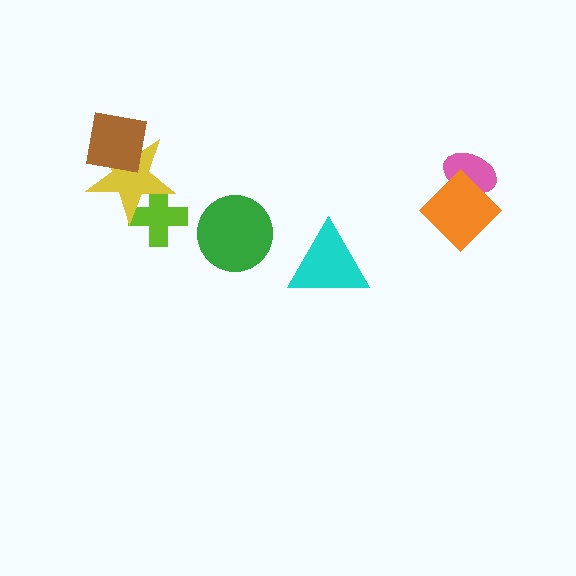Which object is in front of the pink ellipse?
The orange diamond is in front of the pink ellipse.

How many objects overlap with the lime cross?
1 object overlaps with the lime cross.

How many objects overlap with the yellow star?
2 objects overlap with the yellow star.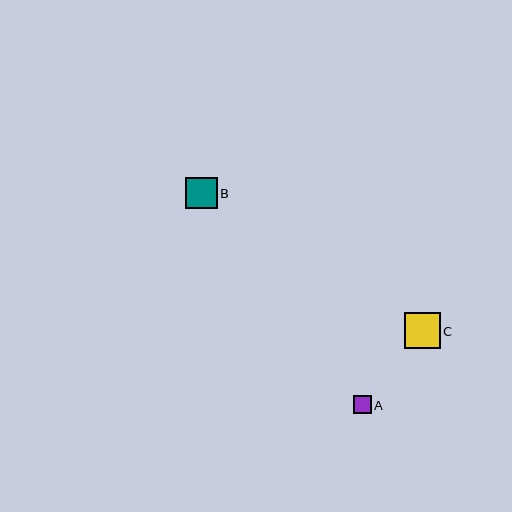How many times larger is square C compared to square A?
Square C is approximately 2.0 times the size of square A.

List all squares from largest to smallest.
From largest to smallest: C, B, A.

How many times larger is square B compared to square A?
Square B is approximately 1.7 times the size of square A.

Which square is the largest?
Square C is the largest with a size of approximately 36 pixels.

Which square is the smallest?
Square A is the smallest with a size of approximately 18 pixels.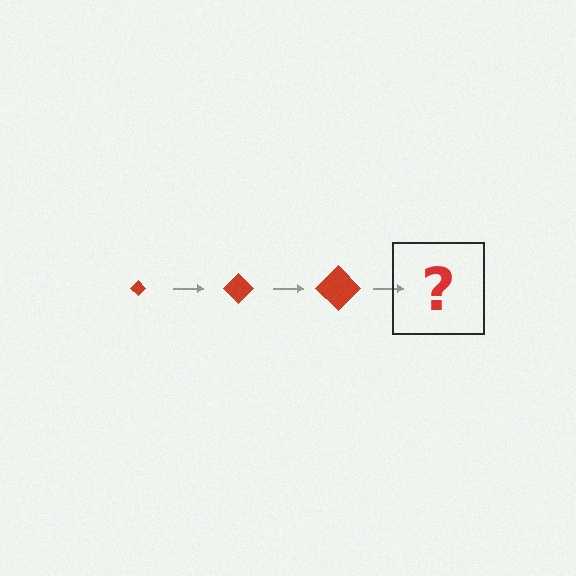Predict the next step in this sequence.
The next step is a red diamond, larger than the previous one.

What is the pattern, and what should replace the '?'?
The pattern is that the diamond gets progressively larger each step. The '?' should be a red diamond, larger than the previous one.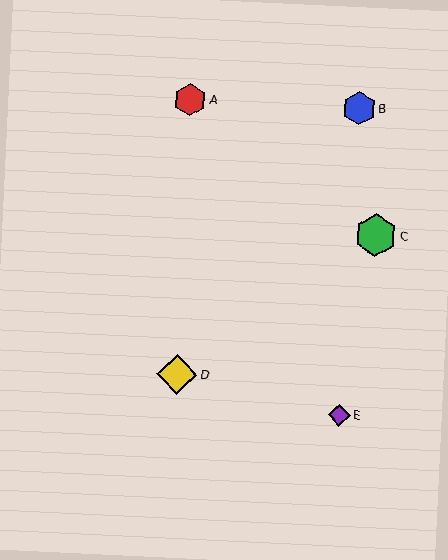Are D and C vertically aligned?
No, D is at x≈177 and C is at x≈376.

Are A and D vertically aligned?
Yes, both are at x≈190.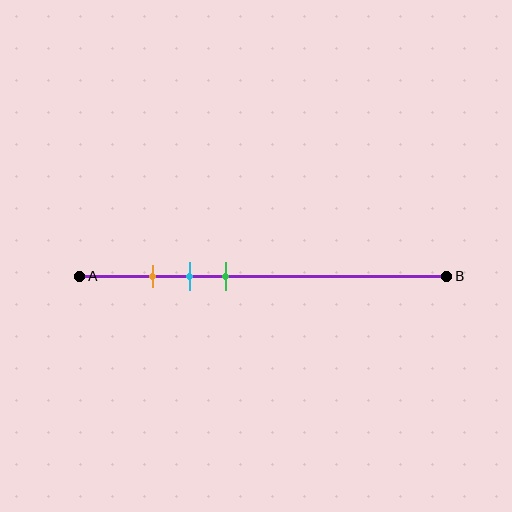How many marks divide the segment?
There are 3 marks dividing the segment.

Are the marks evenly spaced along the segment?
Yes, the marks are approximately evenly spaced.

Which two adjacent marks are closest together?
The orange and cyan marks are the closest adjacent pair.